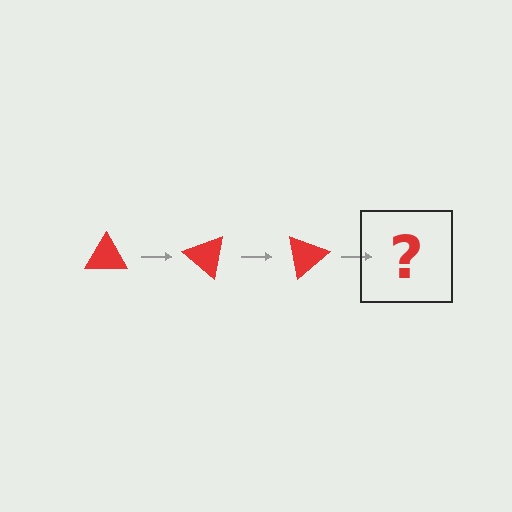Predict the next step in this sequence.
The next step is a red triangle rotated 120 degrees.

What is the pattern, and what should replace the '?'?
The pattern is that the triangle rotates 40 degrees each step. The '?' should be a red triangle rotated 120 degrees.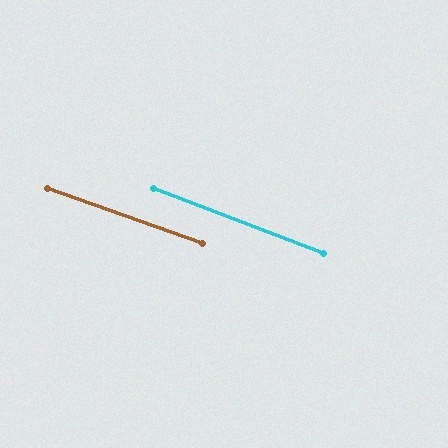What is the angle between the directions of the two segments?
Approximately 1 degree.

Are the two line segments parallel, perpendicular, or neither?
Parallel — their directions differ by only 1.0°.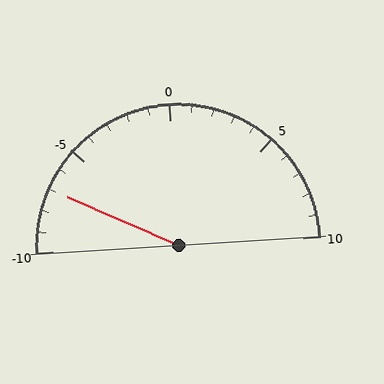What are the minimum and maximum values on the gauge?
The gauge ranges from -10 to 10.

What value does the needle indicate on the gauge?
The needle indicates approximately -7.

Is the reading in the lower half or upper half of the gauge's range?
The reading is in the lower half of the range (-10 to 10).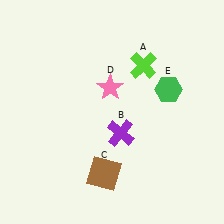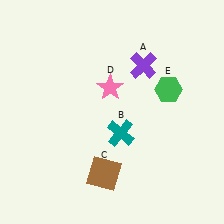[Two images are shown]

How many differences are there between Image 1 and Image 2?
There are 2 differences between the two images.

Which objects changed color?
A changed from lime to purple. B changed from purple to teal.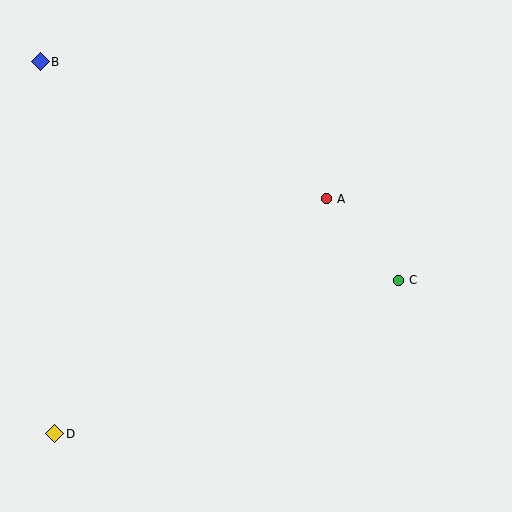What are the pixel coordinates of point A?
Point A is at (326, 199).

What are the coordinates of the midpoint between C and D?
The midpoint between C and D is at (227, 357).